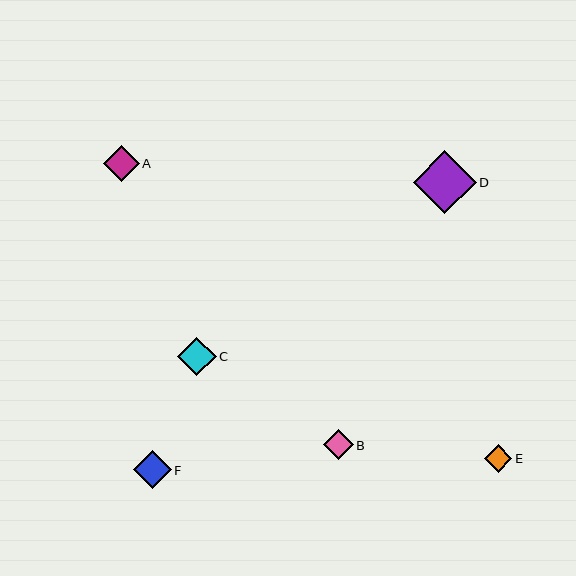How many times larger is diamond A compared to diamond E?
Diamond A is approximately 1.3 times the size of diamond E.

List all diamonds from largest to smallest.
From largest to smallest: D, C, F, A, B, E.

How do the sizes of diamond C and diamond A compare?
Diamond C and diamond A are approximately the same size.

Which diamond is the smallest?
Diamond E is the smallest with a size of approximately 28 pixels.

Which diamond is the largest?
Diamond D is the largest with a size of approximately 63 pixels.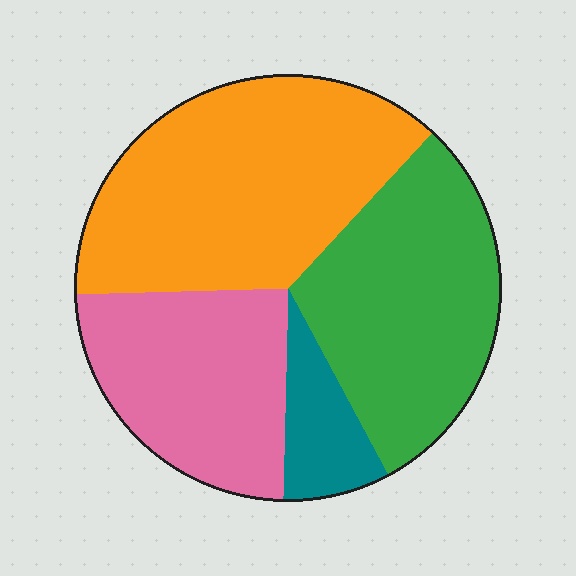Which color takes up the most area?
Orange, at roughly 35%.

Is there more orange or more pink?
Orange.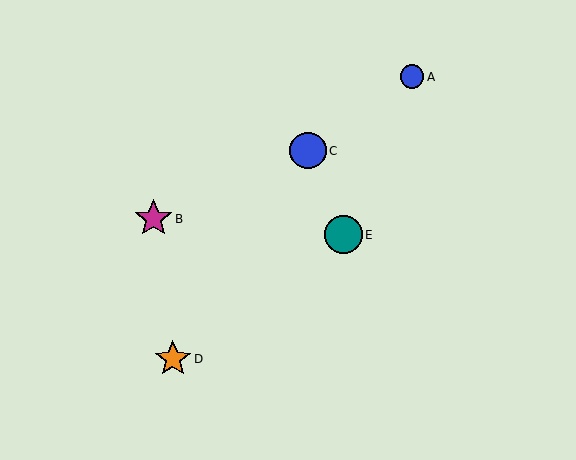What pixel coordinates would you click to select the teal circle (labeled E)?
Click at (343, 235) to select the teal circle E.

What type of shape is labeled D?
Shape D is an orange star.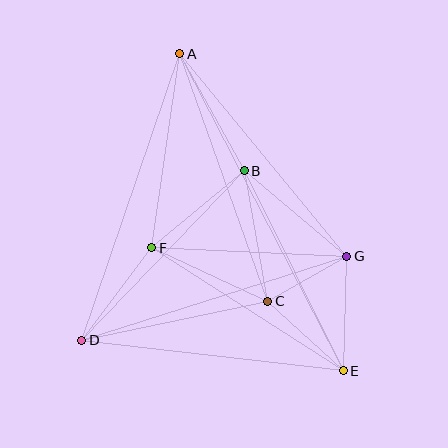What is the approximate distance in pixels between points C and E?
The distance between C and E is approximately 103 pixels.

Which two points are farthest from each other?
Points A and E are farthest from each other.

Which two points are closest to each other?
Points C and G are closest to each other.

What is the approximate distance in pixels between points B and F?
The distance between B and F is approximately 120 pixels.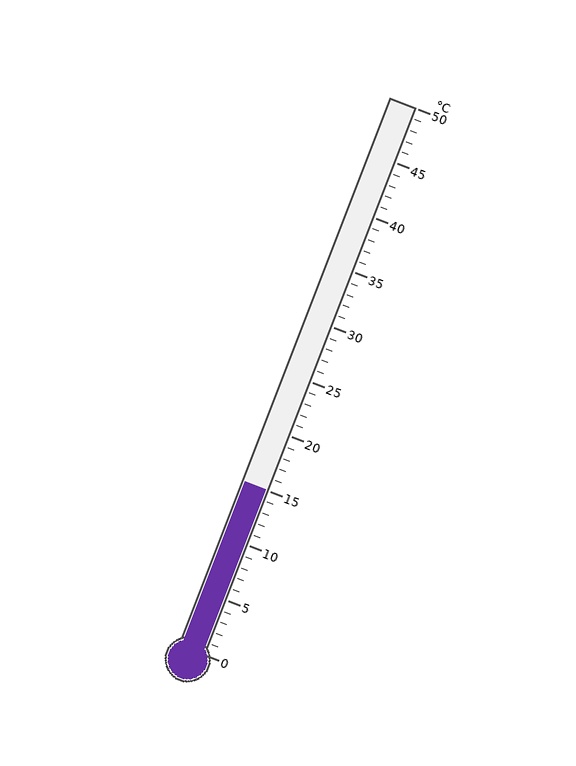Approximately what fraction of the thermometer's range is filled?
The thermometer is filled to approximately 30% of its range.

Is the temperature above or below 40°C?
The temperature is below 40°C.